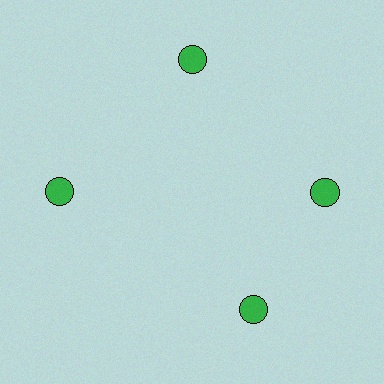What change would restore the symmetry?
The symmetry would be restored by rotating it back into even spacing with its neighbors so that all 4 circles sit at equal angles and equal distance from the center.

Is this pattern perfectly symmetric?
No. The 4 green circles are arranged in a ring, but one element near the 6 o'clock position is rotated out of alignment along the ring, breaking the 4-fold rotational symmetry.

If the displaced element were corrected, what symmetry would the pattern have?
It would have 4-fold rotational symmetry — the pattern would map onto itself every 90 degrees.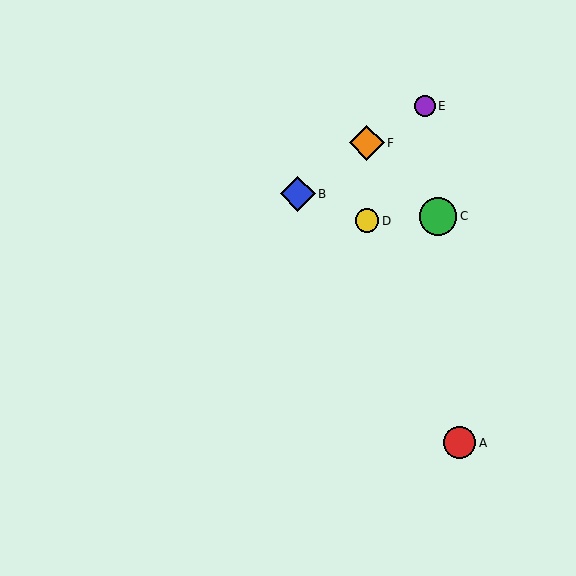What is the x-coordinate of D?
Object D is at x≈367.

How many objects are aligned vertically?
2 objects (D, F) are aligned vertically.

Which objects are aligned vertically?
Objects D, F are aligned vertically.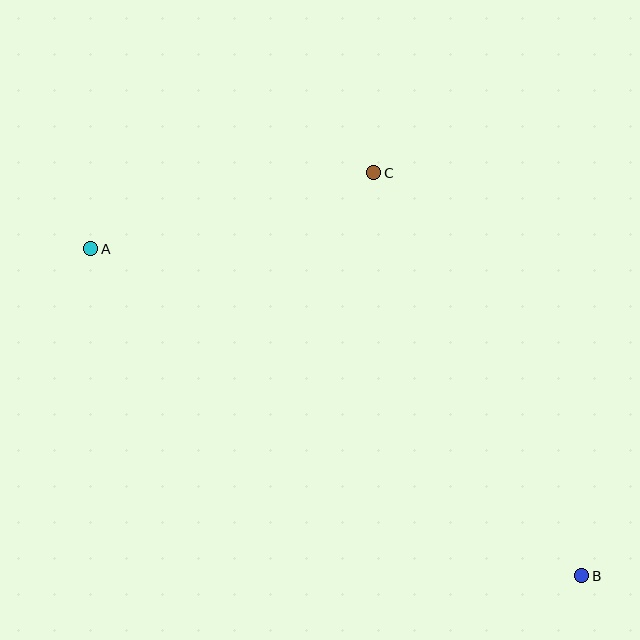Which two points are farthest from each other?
Points A and B are farthest from each other.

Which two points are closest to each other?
Points A and C are closest to each other.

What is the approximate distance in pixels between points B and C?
The distance between B and C is approximately 454 pixels.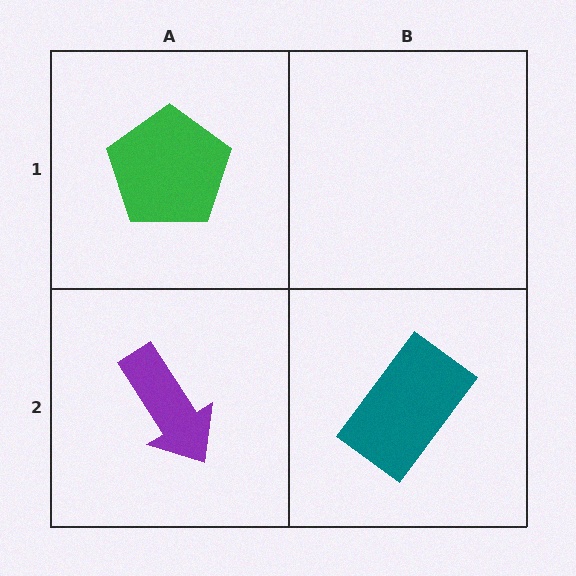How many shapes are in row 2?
2 shapes.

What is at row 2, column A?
A purple arrow.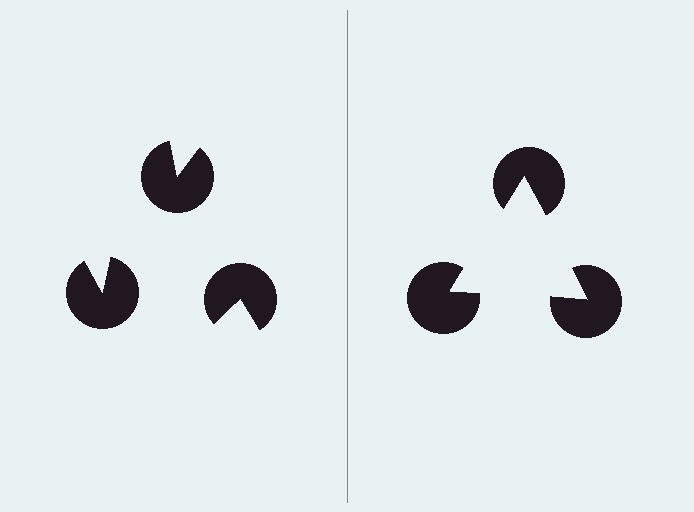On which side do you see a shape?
An illusory triangle appears on the right side. On the left side the wedge cuts are rotated, so no coherent shape forms.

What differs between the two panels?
The pac-man discs are positioned identically on both sides; only the wedge orientations differ. On the right they align to a triangle; on the left they are misaligned.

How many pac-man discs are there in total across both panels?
6 — 3 on each side.